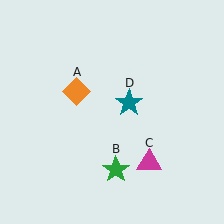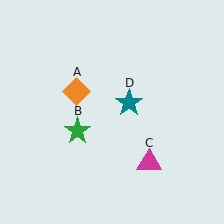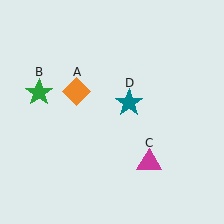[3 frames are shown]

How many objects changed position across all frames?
1 object changed position: green star (object B).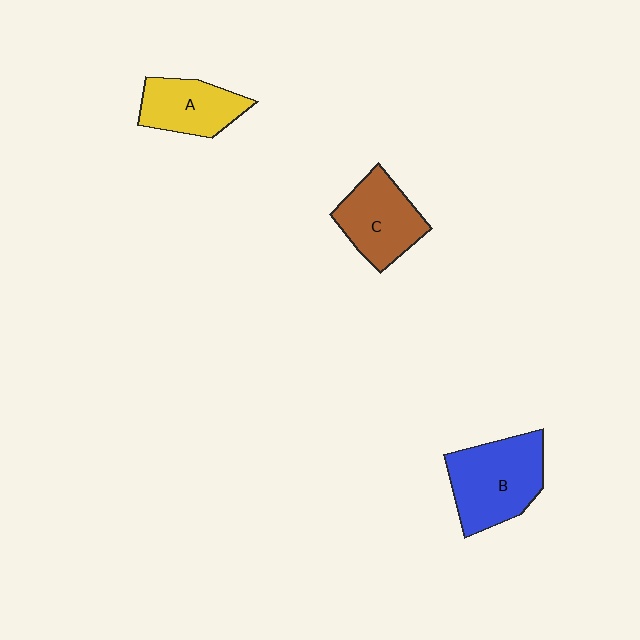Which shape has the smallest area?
Shape A (yellow).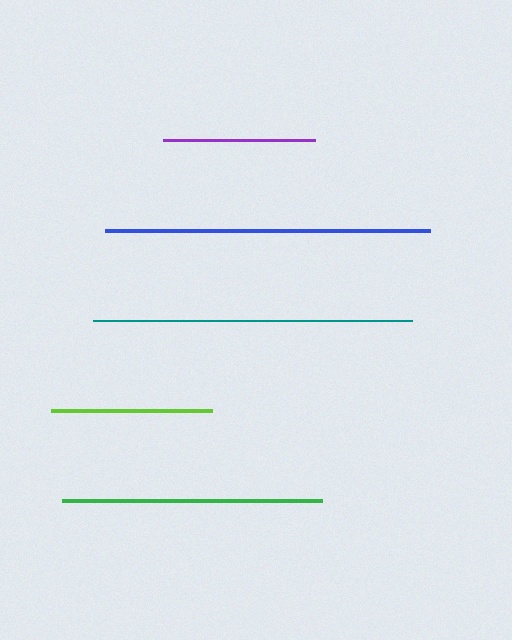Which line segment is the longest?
The blue line is the longest at approximately 325 pixels.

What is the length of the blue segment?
The blue segment is approximately 325 pixels long.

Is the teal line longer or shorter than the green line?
The teal line is longer than the green line.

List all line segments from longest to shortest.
From longest to shortest: blue, teal, green, lime, purple.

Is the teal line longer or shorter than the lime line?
The teal line is longer than the lime line.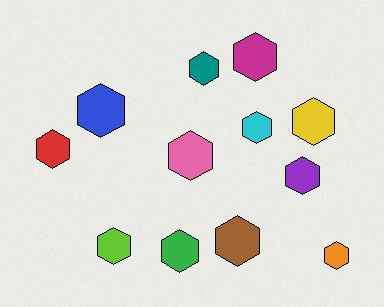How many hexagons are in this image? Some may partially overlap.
There are 12 hexagons.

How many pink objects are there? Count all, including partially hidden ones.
There is 1 pink object.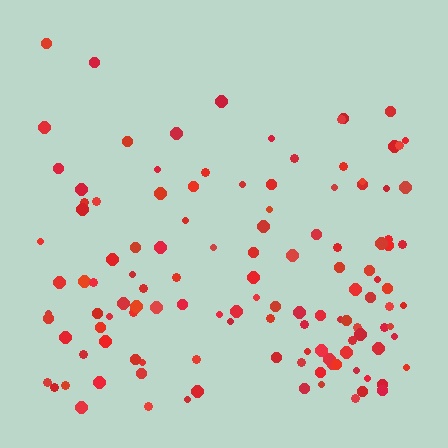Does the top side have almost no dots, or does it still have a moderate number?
Still a moderate number, just noticeably fewer than the bottom.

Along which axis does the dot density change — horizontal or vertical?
Vertical.